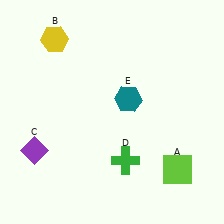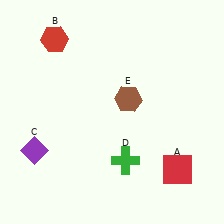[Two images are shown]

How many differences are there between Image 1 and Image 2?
There are 3 differences between the two images.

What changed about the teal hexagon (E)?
In Image 1, E is teal. In Image 2, it changed to brown.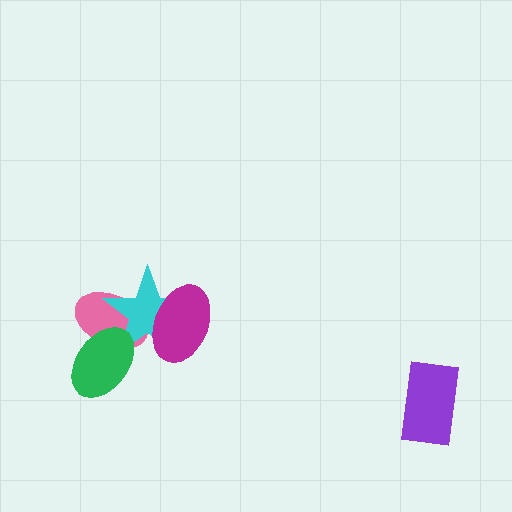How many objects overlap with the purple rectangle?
0 objects overlap with the purple rectangle.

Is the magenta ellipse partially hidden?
No, no other shape covers it.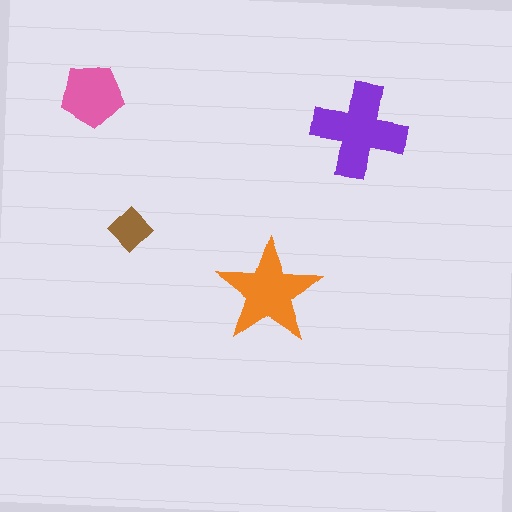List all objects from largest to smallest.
The purple cross, the orange star, the pink pentagon, the brown diamond.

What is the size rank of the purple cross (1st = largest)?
1st.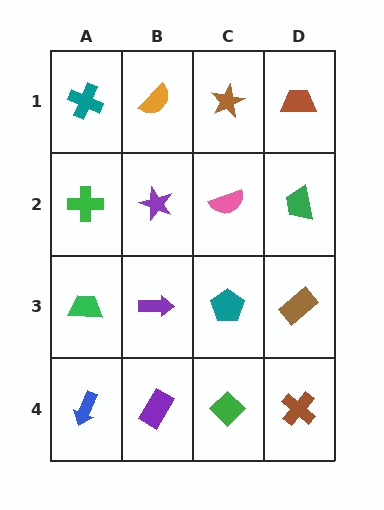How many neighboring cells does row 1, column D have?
2.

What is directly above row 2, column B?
An orange semicircle.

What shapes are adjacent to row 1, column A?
A green cross (row 2, column A), an orange semicircle (row 1, column B).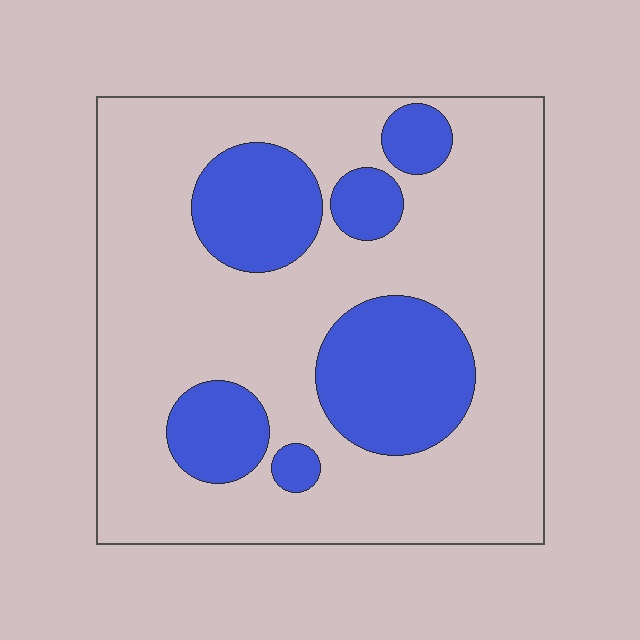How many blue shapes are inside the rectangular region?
6.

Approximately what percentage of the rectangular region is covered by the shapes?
Approximately 25%.